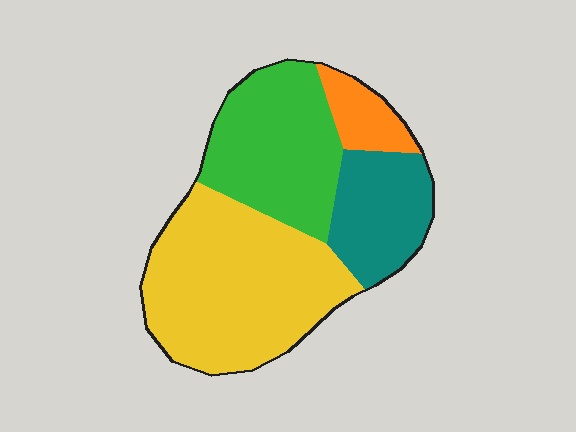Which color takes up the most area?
Yellow, at roughly 45%.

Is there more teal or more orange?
Teal.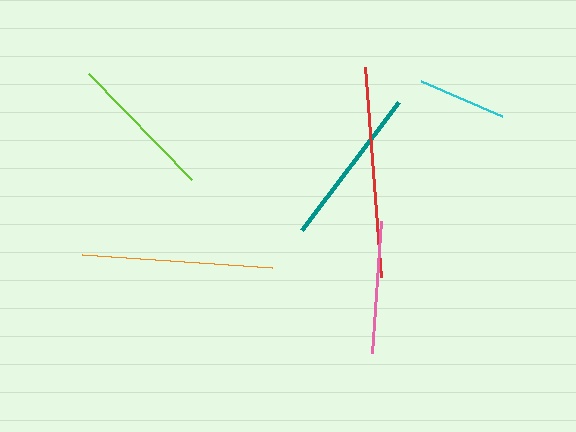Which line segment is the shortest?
The cyan line is the shortest at approximately 88 pixels.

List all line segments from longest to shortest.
From longest to shortest: red, orange, teal, lime, pink, cyan.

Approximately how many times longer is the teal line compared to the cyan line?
The teal line is approximately 1.8 times the length of the cyan line.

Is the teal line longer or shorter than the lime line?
The teal line is longer than the lime line.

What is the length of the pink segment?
The pink segment is approximately 131 pixels long.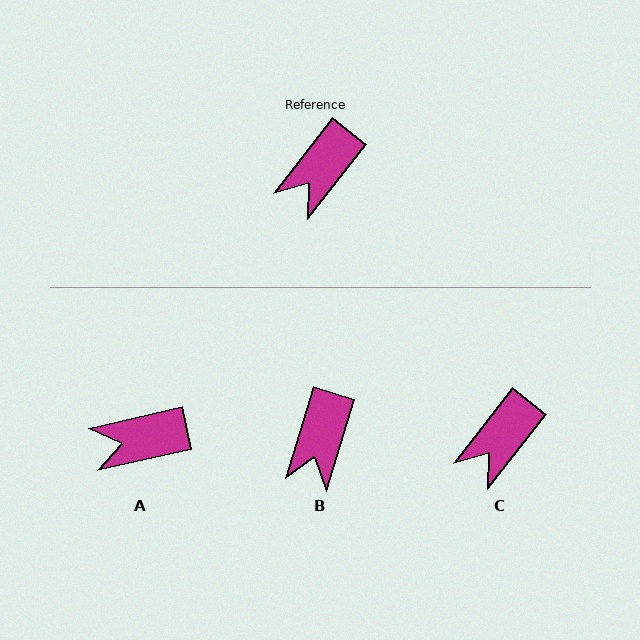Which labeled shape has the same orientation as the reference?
C.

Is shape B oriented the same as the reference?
No, it is off by about 21 degrees.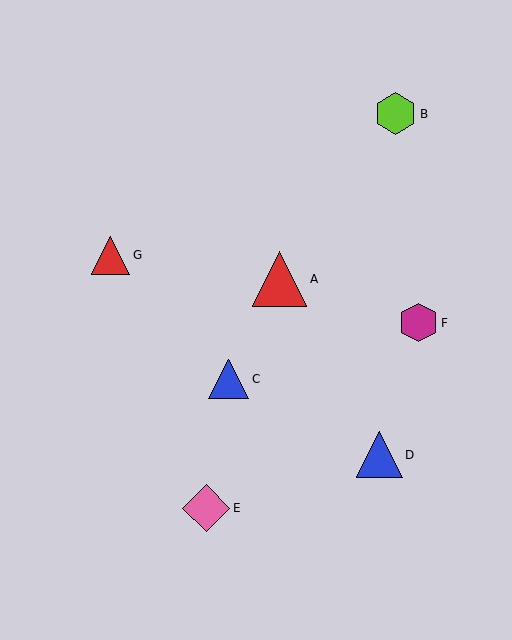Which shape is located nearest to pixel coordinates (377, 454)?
The blue triangle (labeled D) at (380, 455) is nearest to that location.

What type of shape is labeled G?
Shape G is a red triangle.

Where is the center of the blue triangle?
The center of the blue triangle is at (380, 455).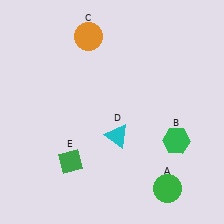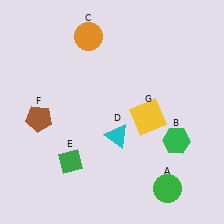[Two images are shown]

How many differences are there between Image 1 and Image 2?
There are 2 differences between the two images.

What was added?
A brown pentagon (F), a yellow square (G) were added in Image 2.